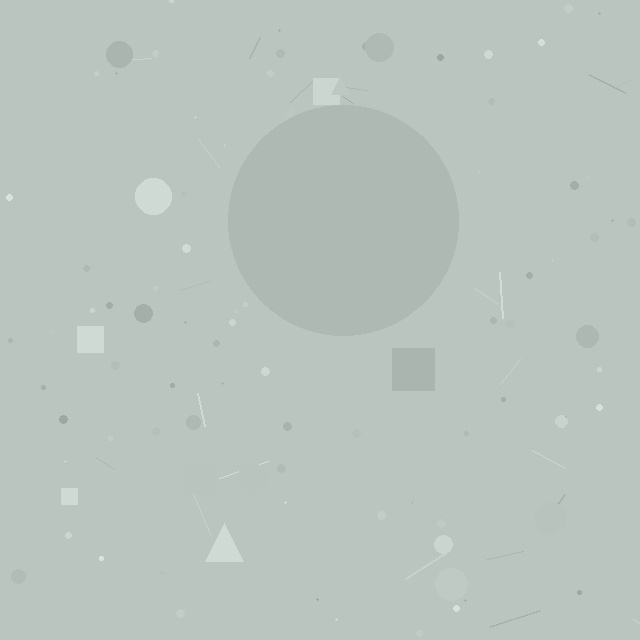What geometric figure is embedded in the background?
A circle is embedded in the background.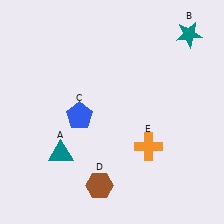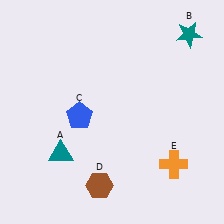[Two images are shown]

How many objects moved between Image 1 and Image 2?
1 object moved between the two images.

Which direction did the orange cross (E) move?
The orange cross (E) moved right.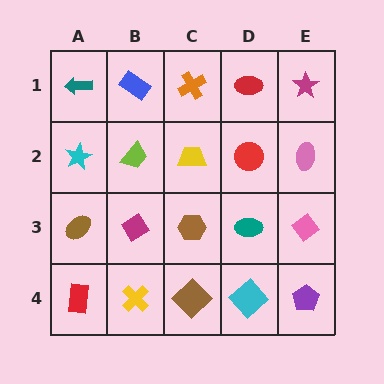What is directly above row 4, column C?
A brown hexagon.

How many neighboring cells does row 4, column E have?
2.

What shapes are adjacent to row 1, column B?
A lime trapezoid (row 2, column B), a teal arrow (row 1, column A), an orange cross (row 1, column C).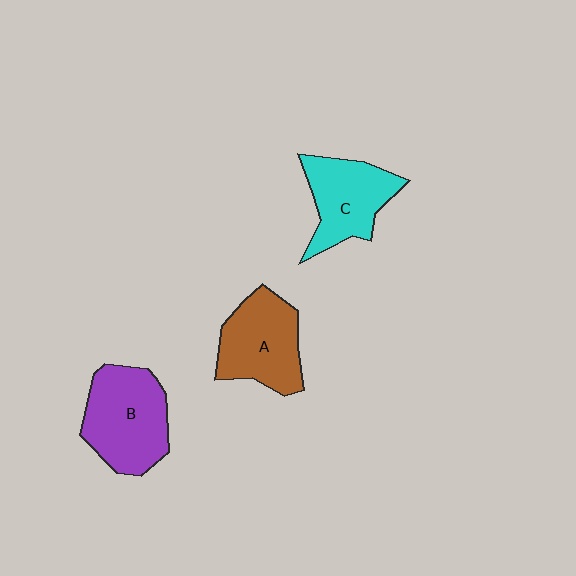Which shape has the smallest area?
Shape C (cyan).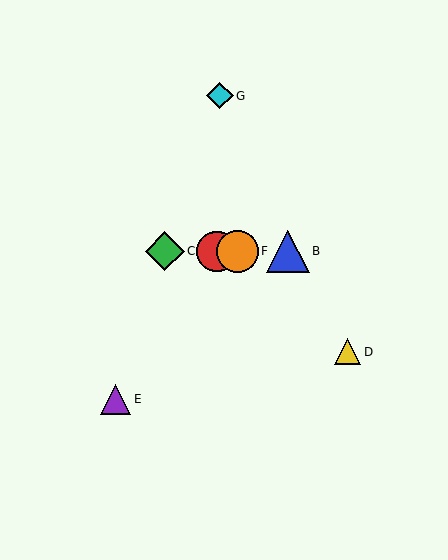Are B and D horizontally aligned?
No, B is at y≈251 and D is at y≈352.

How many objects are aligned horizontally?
4 objects (A, B, C, F) are aligned horizontally.